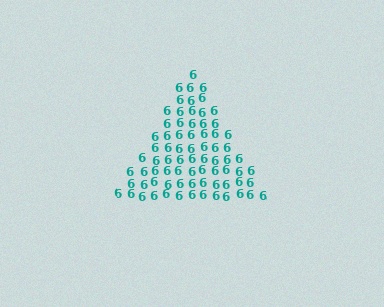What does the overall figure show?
The overall figure shows a triangle.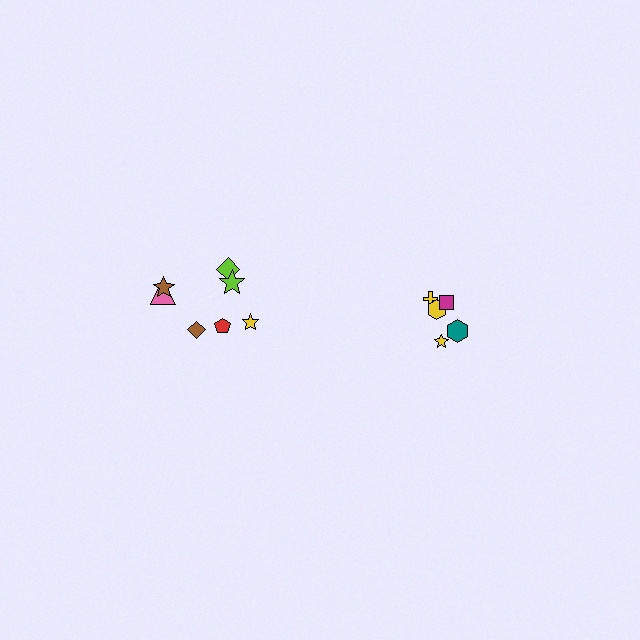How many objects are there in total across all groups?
There are 12 objects.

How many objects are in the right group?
There are 5 objects.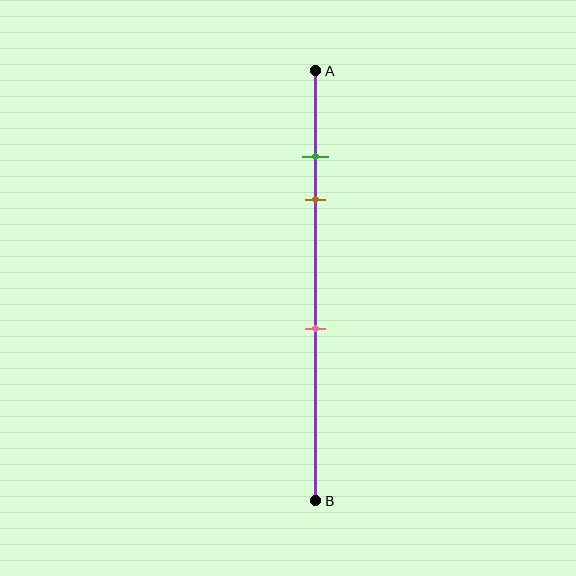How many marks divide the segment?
There are 3 marks dividing the segment.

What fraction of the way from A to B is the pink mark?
The pink mark is approximately 60% (0.6) of the way from A to B.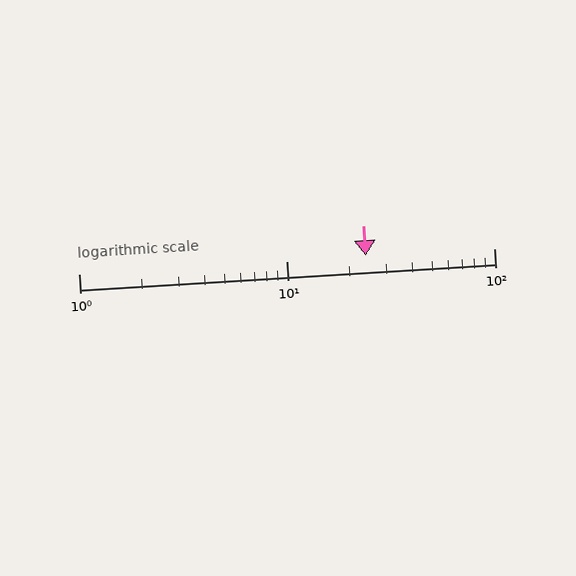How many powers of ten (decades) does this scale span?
The scale spans 2 decades, from 1 to 100.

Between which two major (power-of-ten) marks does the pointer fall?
The pointer is between 10 and 100.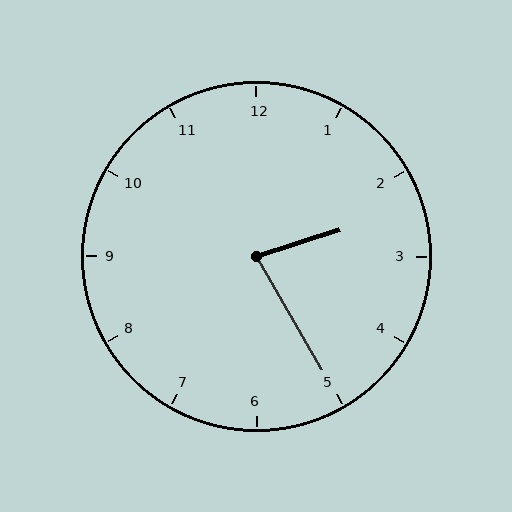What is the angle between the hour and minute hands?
Approximately 78 degrees.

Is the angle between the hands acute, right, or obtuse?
It is acute.